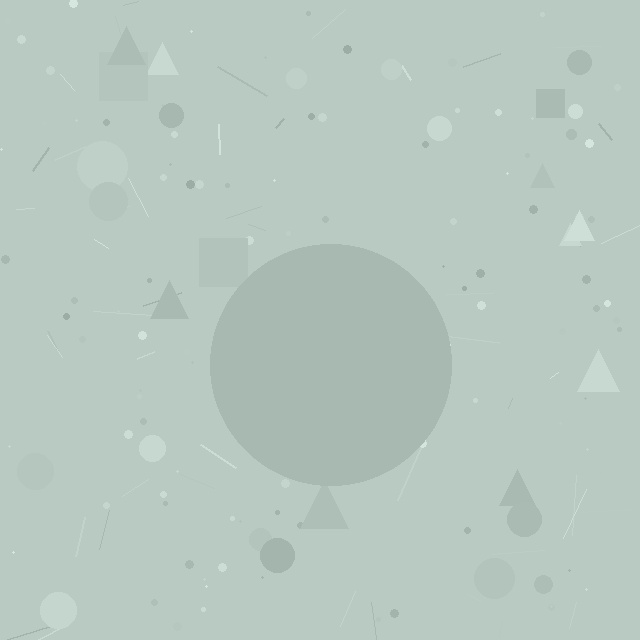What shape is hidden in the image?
A circle is hidden in the image.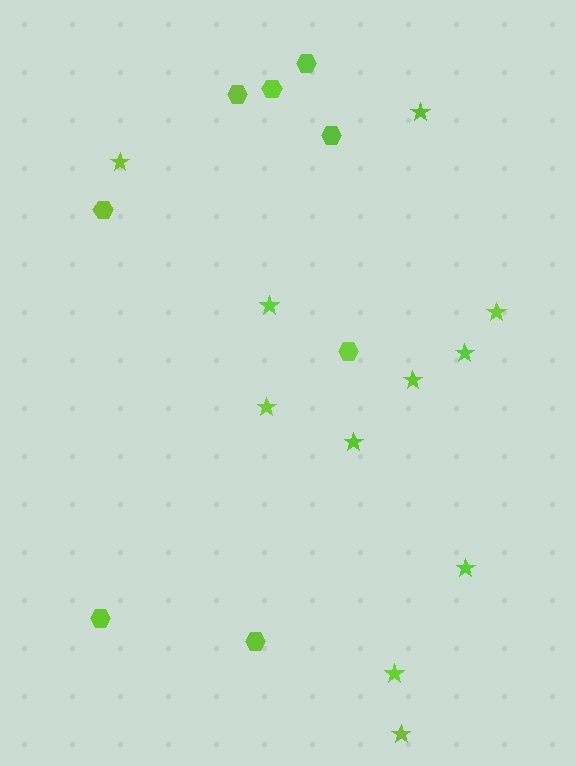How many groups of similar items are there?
There are 2 groups: one group of hexagons (8) and one group of stars (11).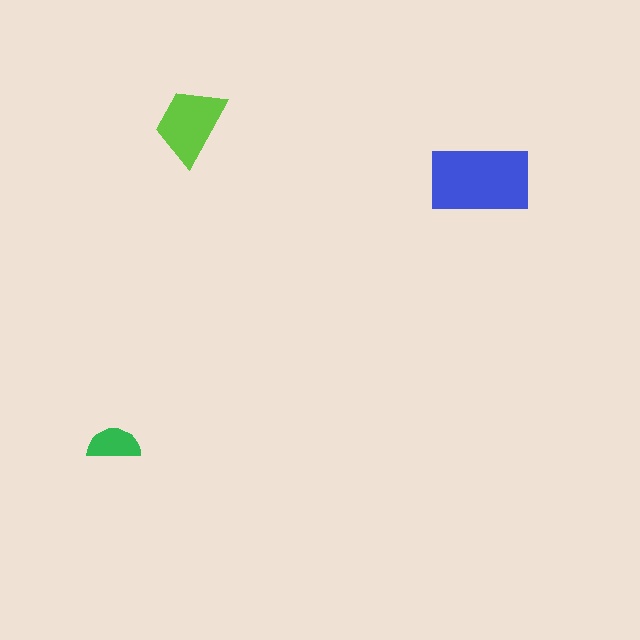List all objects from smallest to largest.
The green semicircle, the lime trapezoid, the blue rectangle.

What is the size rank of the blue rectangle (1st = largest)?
1st.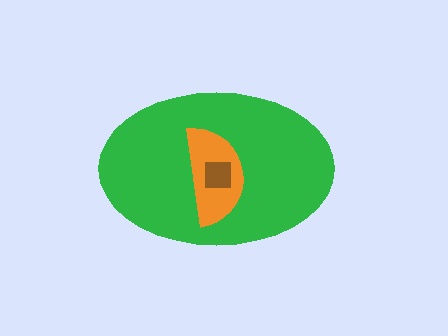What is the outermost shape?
The green ellipse.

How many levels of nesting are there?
3.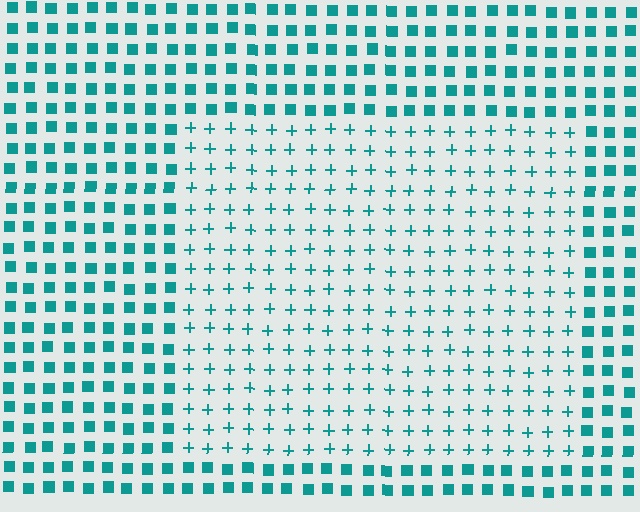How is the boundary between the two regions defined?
The boundary is defined by a change in element shape: plus signs inside vs. squares outside. All elements share the same color and spacing.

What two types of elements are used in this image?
The image uses plus signs inside the rectangle region and squares outside it.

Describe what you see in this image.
The image is filled with small teal elements arranged in a uniform grid. A rectangle-shaped region contains plus signs, while the surrounding area contains squares. The boundary is defined purely by the change in element shape.